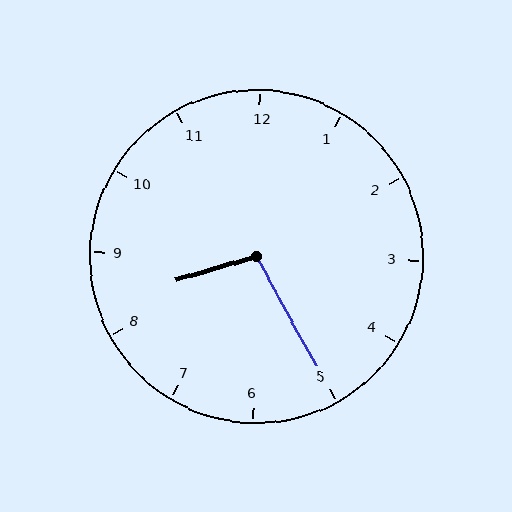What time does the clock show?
8:25.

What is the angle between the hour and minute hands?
Approximately 102 degrees.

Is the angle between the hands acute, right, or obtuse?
It is obtuse.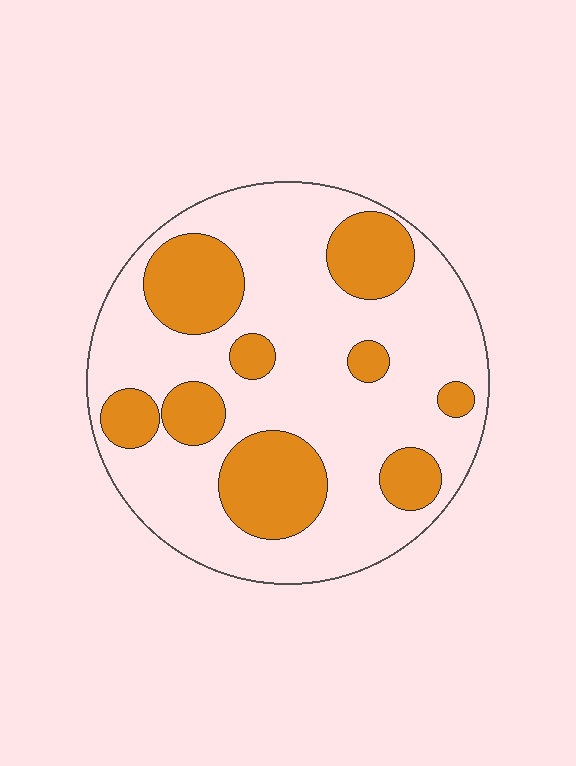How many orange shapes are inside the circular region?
9.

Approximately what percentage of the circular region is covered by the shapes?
Approximately 30%.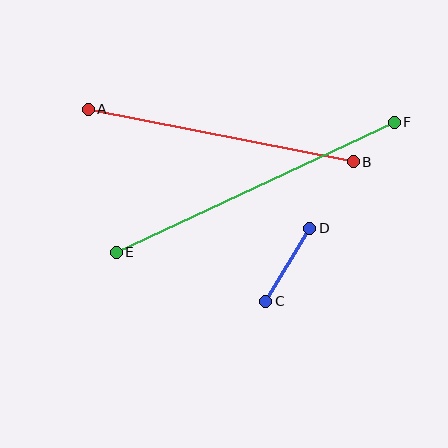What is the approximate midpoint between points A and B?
The midpoint is at approximately (221, 136) pixels.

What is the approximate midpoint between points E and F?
The midpoint is at approximately (255, 187) pixels.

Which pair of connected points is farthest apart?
Points E and F are farthest apart.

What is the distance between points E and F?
The distance is approximately 307 pixels.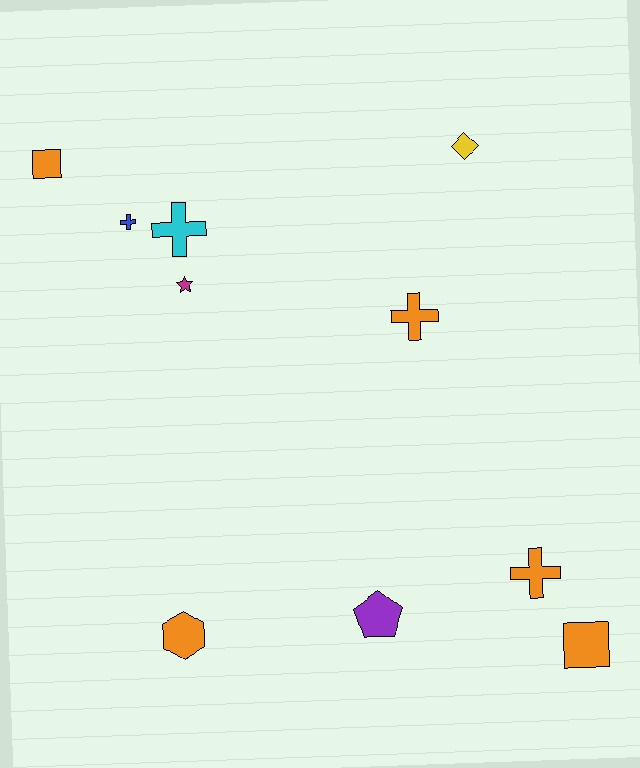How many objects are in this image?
There are 10 objects.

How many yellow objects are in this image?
There is 1 yellow object.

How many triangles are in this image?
There are no triangles.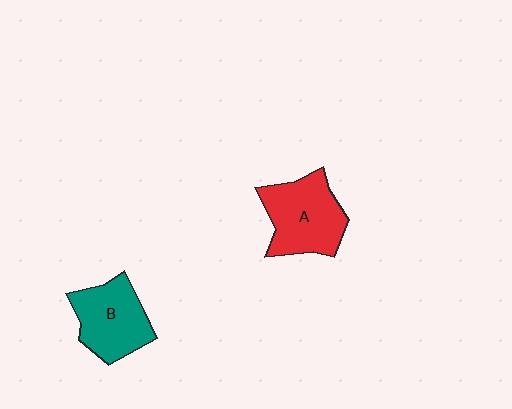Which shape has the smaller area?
Shape B (teal).